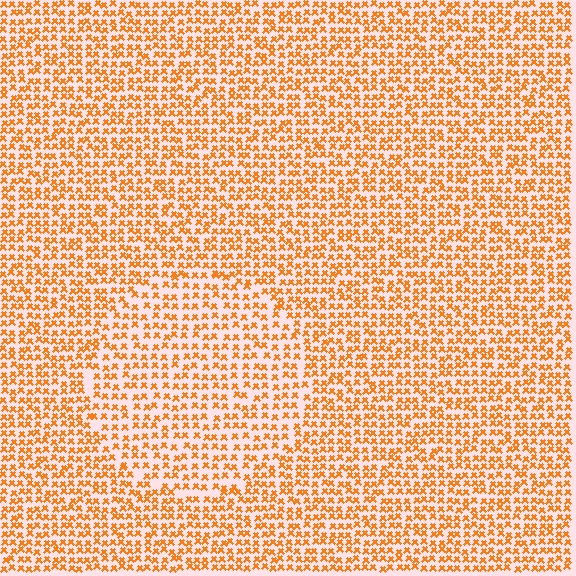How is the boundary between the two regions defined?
The boundary is defined by a change in element density (approximately 1.4x ratio). All elements are the same color, size, and shape.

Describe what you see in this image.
The image contains small orange elements arranged at two different densities. A circle-shaped region is visible where the elements are less densely packed than the surrounding area.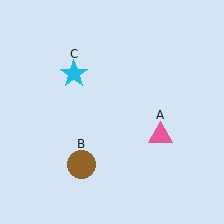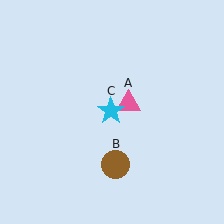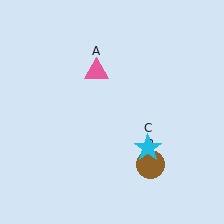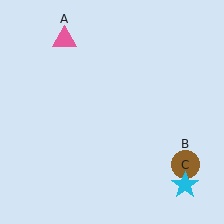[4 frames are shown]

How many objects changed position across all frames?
3 objects changed position: pink triangle (object A), brown circle (object B), cyan star (object C).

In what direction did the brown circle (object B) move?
The brown circle (object B) moved right.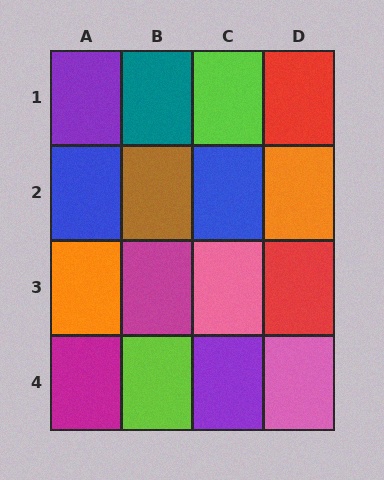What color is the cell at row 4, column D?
Pink.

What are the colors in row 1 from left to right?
Purple, teal, lime, red.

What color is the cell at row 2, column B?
Brown.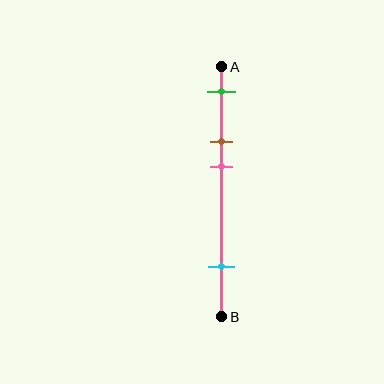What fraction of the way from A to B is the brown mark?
The brown mark is approximately 30% (0.3) of the way from A to B.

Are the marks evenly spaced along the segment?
No, the marks are not evenly spaced.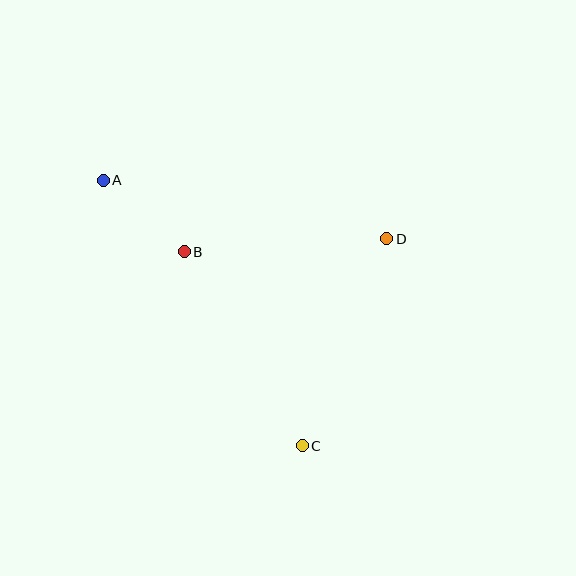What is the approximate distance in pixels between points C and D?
The distance between C and D is approximately 223 pixels.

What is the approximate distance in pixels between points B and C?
The distance between B and C is approximately 227 pixels.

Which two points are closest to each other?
Points A and B are closest to each other.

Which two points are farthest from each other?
Points A and C are farthest from each other.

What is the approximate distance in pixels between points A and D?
The distance between A and D is approximately 289 pixels.